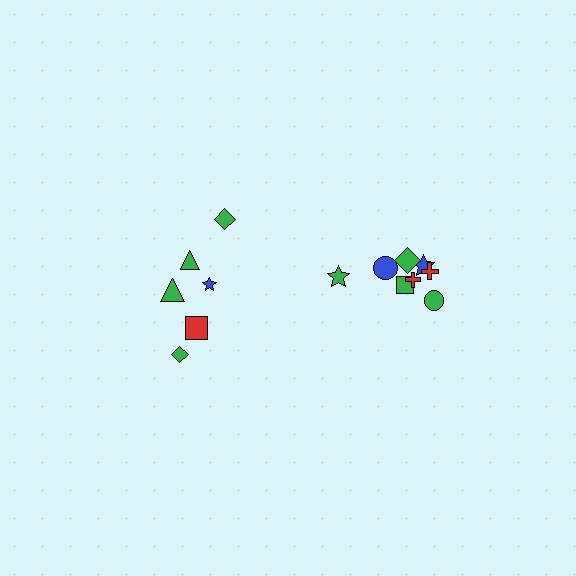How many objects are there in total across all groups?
There are 14 objects.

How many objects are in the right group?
There are 8 objects.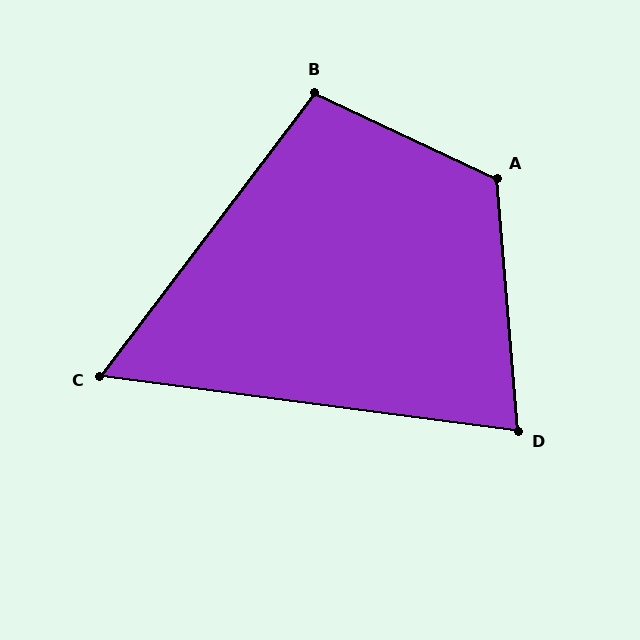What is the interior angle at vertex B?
Approximately 102 degrees (obtuse).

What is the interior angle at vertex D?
Approximately 78 degrees (acute).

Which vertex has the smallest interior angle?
C, at approximately 60 degrees.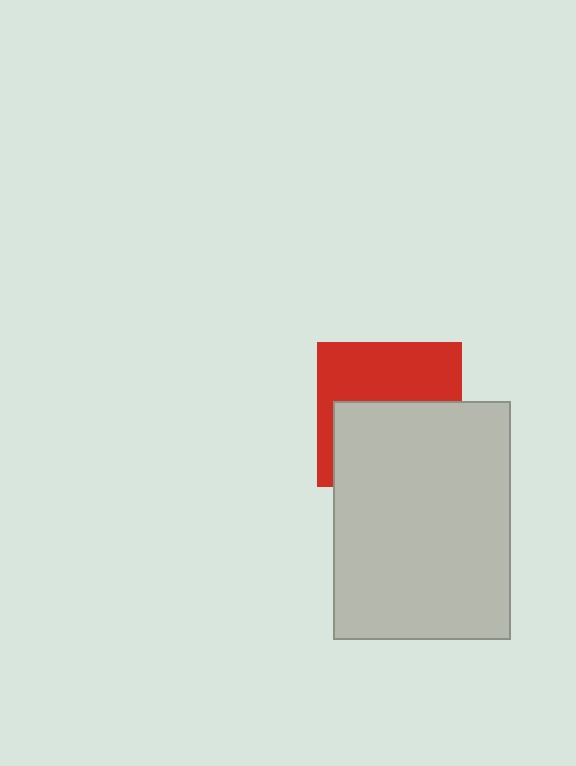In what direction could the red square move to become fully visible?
The red square could move up. That would shift it out from behind the light gray rectangle entirely.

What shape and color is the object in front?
The object in front is a light gray rectangle.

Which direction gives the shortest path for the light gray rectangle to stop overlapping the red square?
Moving down gives the shortest separation.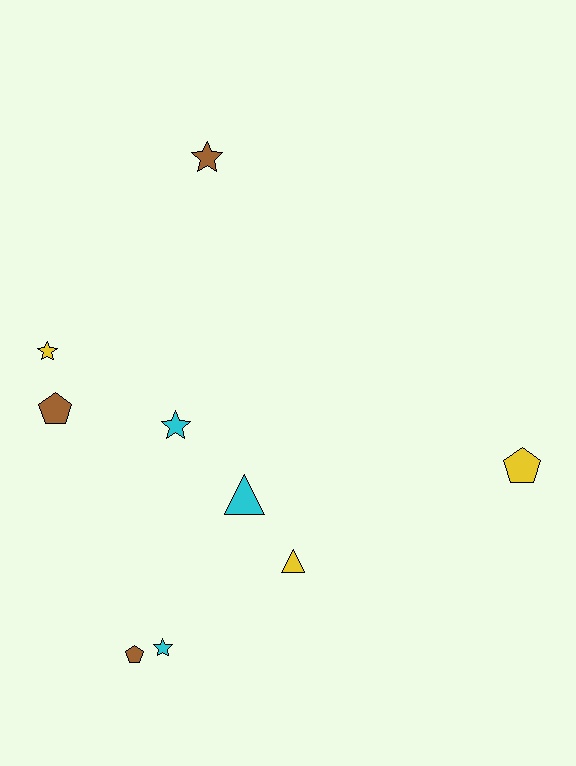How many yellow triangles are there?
There is 1 yellow triangle.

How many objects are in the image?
There are 9 objects.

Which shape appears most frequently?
Star, with 4 objects.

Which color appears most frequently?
Brown, with 3 objects.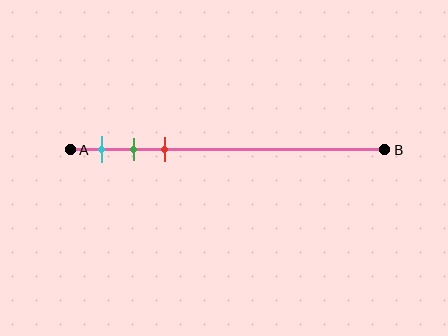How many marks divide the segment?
There are 3 marks dividing the segment.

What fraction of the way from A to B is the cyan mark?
The cyan mark is approximately 10% (0.1) of the way from A to B.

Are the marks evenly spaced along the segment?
Yes, the marks are approximately evenly spaced.